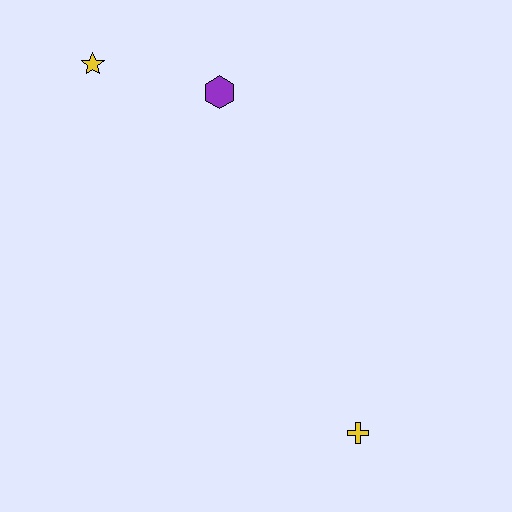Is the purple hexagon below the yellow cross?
No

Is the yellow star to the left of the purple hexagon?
Yes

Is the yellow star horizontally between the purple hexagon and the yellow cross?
No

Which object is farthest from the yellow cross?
The yellow star is farthest from the yellow cross.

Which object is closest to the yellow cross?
The purple hexagon is closest to the yellow cross.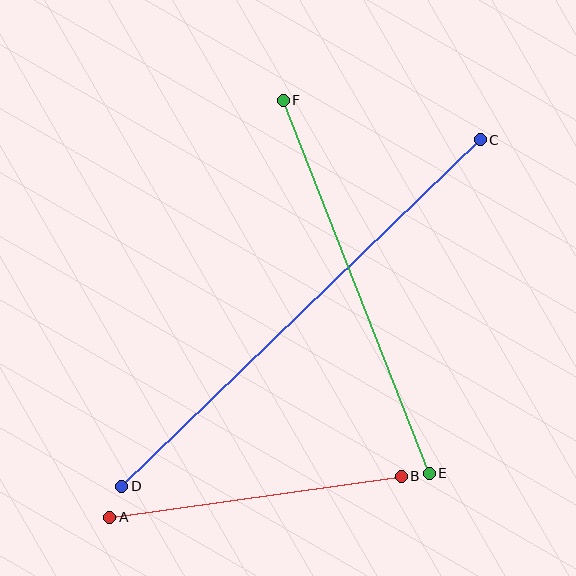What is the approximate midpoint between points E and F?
The midpoint is at approximately (356, 287) pixels.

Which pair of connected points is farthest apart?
Points C and D are farthest apart.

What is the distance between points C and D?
The distance is approximately 498 pixels.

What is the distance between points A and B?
The distance is approximately 295 pixels.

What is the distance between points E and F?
The distance is approximately 401 pixels.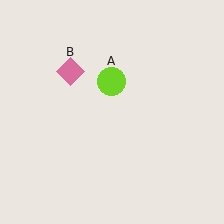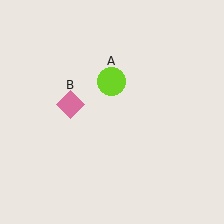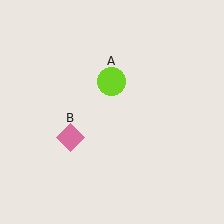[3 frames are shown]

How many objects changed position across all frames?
1 object changed position: pink diamond (object B).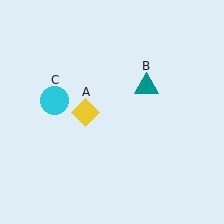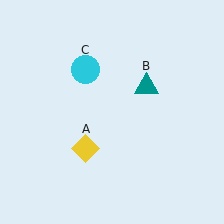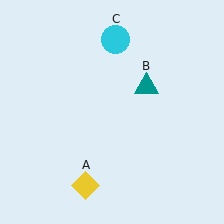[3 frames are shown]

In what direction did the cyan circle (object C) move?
The cyan circle (object C) moved up and to the right.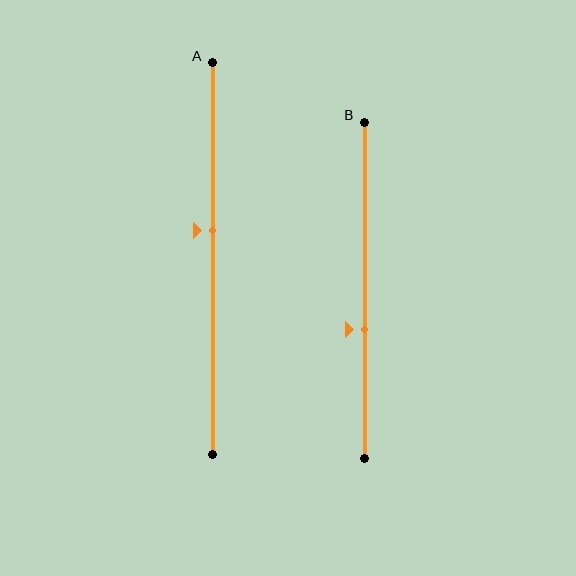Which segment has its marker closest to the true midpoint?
Segment A has its marker closest to the true midpoint.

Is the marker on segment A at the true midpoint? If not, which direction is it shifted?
No, the marker on segment A is shifted upward by about 7% of the segment length.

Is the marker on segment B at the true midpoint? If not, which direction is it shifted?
No, the marker on segment B is shifted downward by about 12% of the segment length.